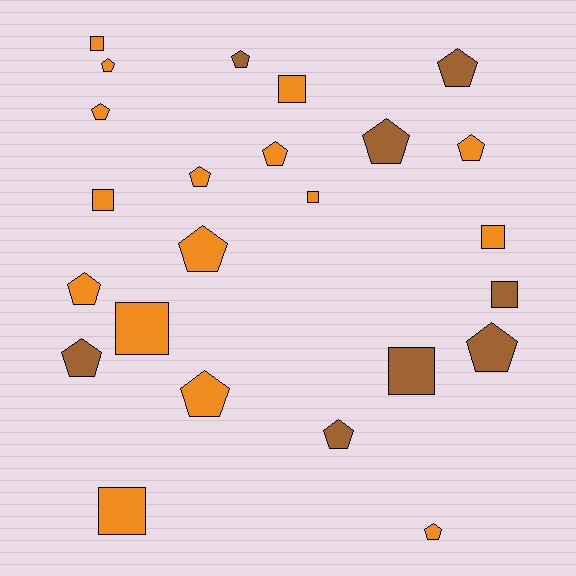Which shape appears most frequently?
Pentagon, with 15 objects.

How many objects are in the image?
There are 24 objects.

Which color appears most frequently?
Orange, with 16 objects.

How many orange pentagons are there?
There are 9 orange pentagons.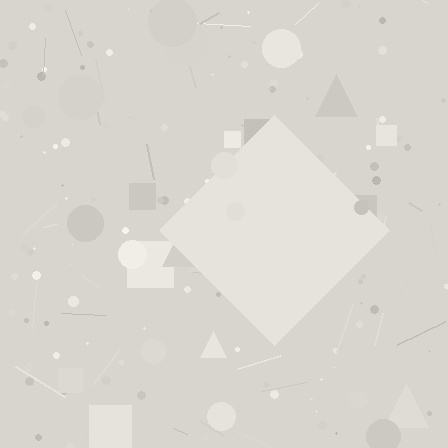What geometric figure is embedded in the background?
A diamond is embedded in the background.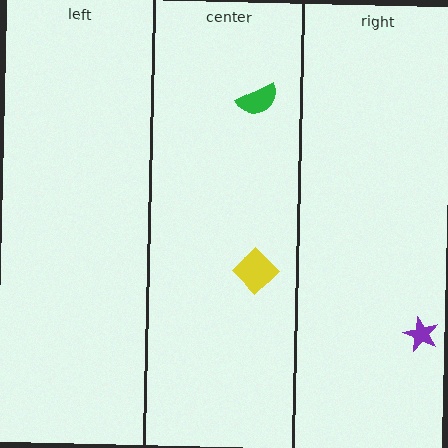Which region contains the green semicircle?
The center region.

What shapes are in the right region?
The purple star.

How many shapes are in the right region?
1.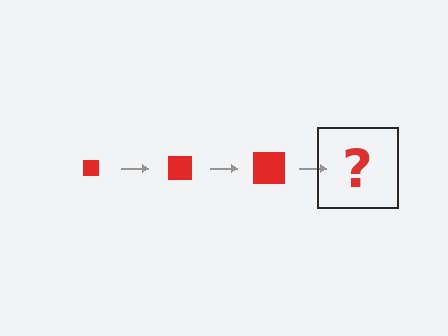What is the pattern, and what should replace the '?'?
The pattern is that the square gets progressively larger each step. The '?' should be a red square, larger than the previous one.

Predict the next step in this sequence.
The next step is a red square, larger than the previous one.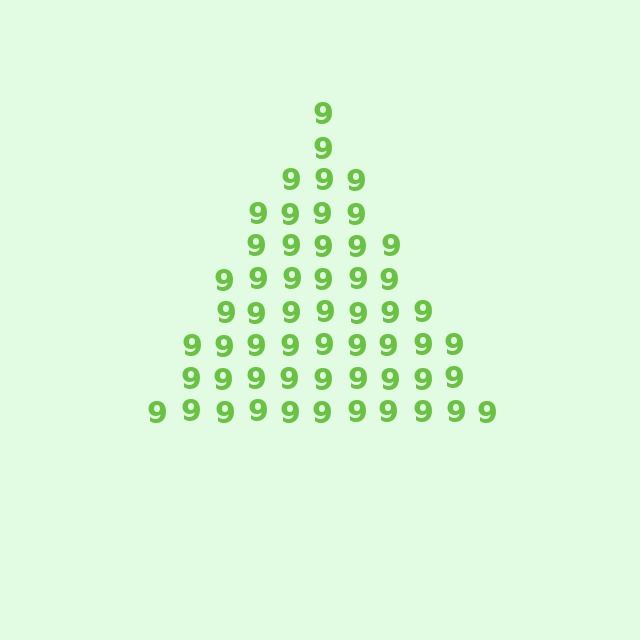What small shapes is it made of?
It is made of small digit 9's.